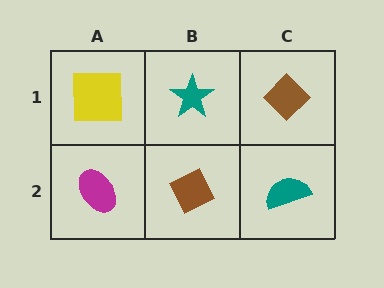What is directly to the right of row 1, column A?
A teal star.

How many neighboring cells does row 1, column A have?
2.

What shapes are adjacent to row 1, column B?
A brown diamond (row 2, column B), a yellow square (row 1, column A), a brown diamond (row 1, column C).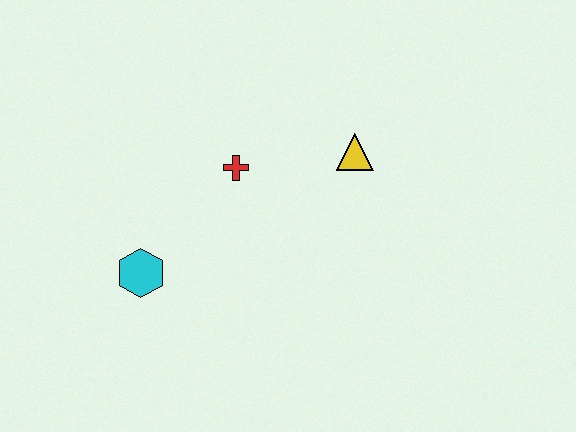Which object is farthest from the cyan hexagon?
The yellow triangle is farthest from the cyan hexagon.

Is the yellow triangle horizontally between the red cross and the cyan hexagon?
No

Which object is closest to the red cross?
The yellow triangle is closest to the red cross.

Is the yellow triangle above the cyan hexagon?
Yes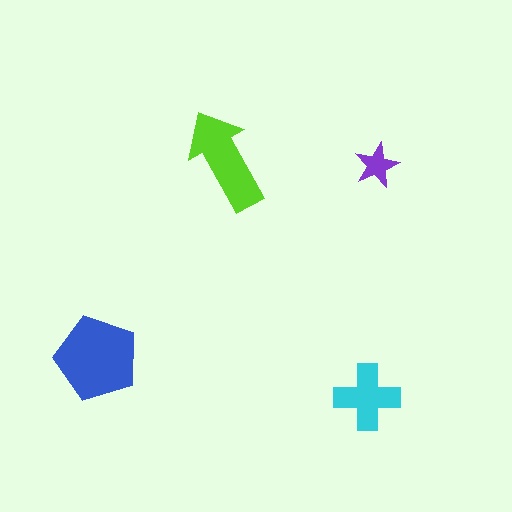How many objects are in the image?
There are 4 objects in the image.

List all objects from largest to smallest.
The blue pentagon, the lime arrow, the cyan cross, the purple star.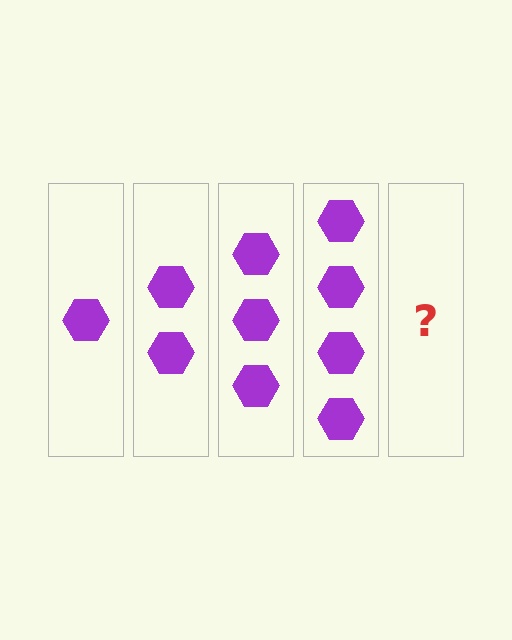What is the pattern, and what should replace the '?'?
The pattern is that each step adds one more hexagon. The '?' should be 5 hexagons.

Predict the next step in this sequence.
The next step is 5 hexagons.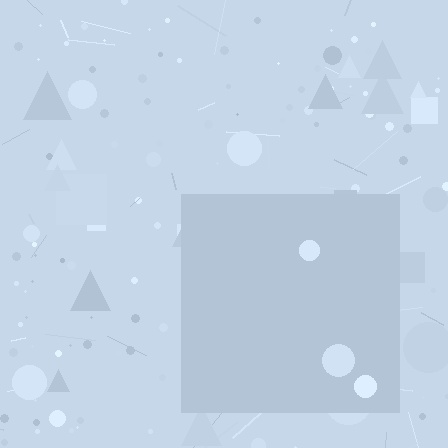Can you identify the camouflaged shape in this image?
The camouflaged shape is a square.